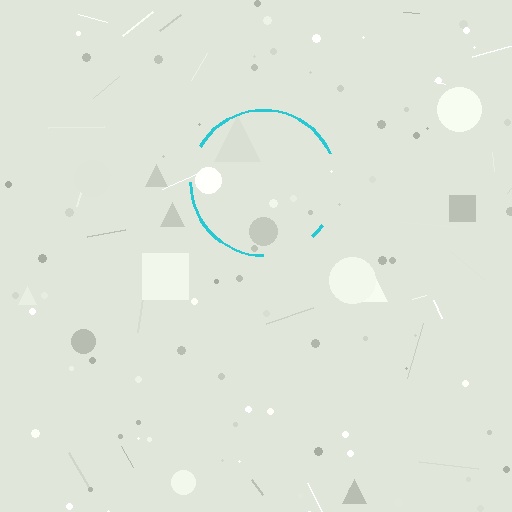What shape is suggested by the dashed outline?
The dashed outline suggests a circle.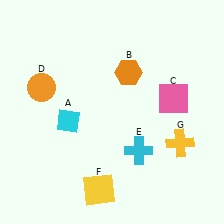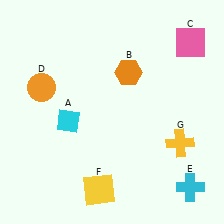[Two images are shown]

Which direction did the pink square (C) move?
The pink square (C) moved up.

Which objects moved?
The objects that moved are: the pink square (C), the cyan cross (E).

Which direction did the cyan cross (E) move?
The cyan cross (E) moved right.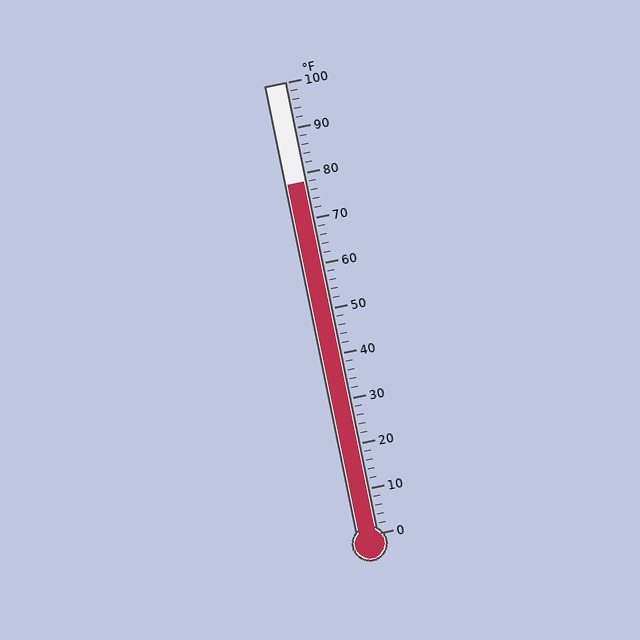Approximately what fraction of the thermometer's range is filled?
The thermometer is filled to approximately 80% of its range.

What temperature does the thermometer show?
The thermometer shows approximately 78°F.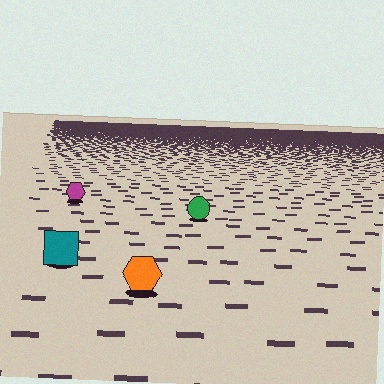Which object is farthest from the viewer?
The magenta hexagon is farthest from the viewer. It appears smaller and the ground texture around it is denser.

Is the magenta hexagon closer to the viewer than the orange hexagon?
No. The orange hexagon is closer — you can tell from the texture gradient: the ground texture is coarser near it.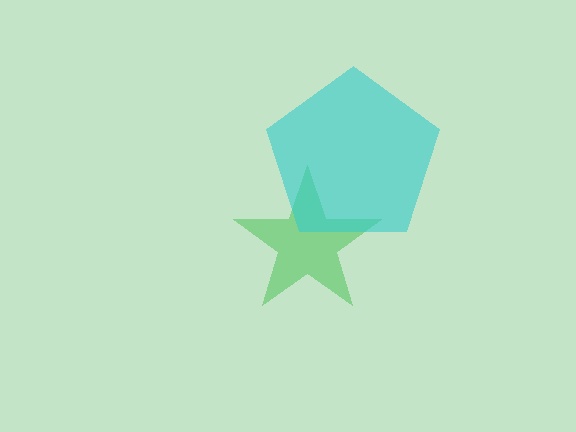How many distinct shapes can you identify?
There are 2 distinct shapes: a green star, a cyan pentagon.